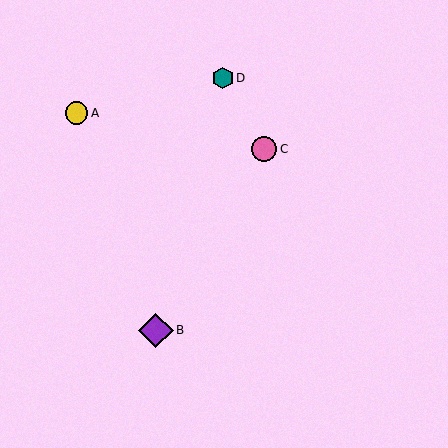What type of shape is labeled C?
Shape C is a pink circle.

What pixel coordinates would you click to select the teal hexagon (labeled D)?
Click at (223, 78) to select the teal hexagon D.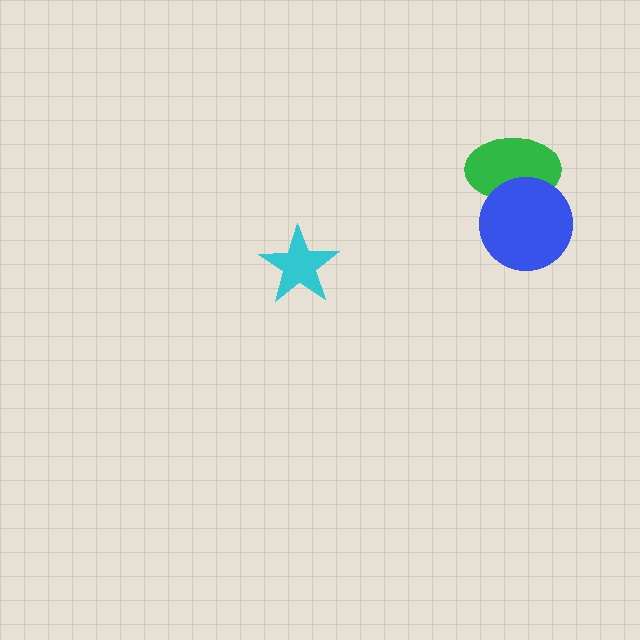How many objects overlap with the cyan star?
0 objects overlap with the cyan star.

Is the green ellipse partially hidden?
Yes, it is partially covered by another shape.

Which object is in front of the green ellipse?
The blue circle is in front of the green ellipse.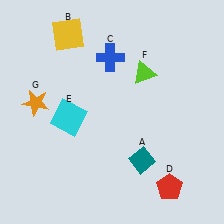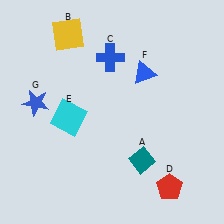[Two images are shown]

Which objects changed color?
F changed from lime to blue. G changed from orange to blue.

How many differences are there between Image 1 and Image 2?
There are 2 differences between the two images.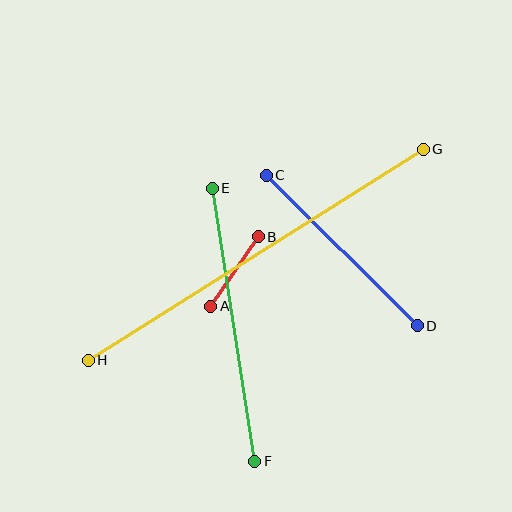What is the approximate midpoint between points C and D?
The midpoint is at approximately (342, 250) pixels.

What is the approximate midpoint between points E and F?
The midpoint is at approximately (233, 325) pixels.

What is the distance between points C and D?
The distance is approximately 213 pixels.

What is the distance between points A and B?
The distance is approximately 84 pixels.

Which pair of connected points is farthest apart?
Points G and H are farthest apart.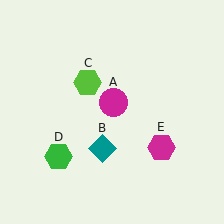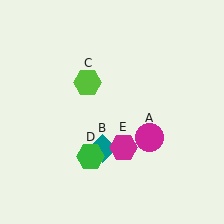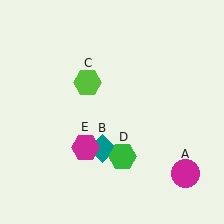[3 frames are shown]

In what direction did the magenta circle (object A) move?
The magenta circle (object A) moved down and to the right.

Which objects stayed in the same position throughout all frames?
Teal diamond (object B) and lime hexagon (object C) remained stationary.